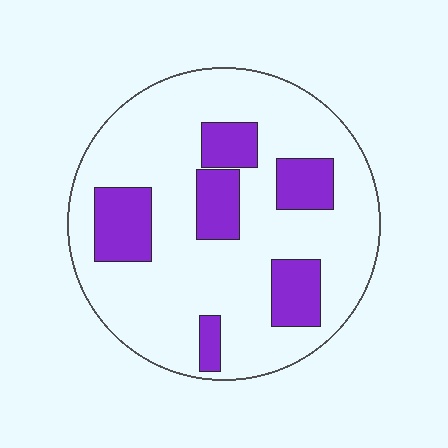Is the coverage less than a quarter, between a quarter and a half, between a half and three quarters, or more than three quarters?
Less than a quarter.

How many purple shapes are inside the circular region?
6.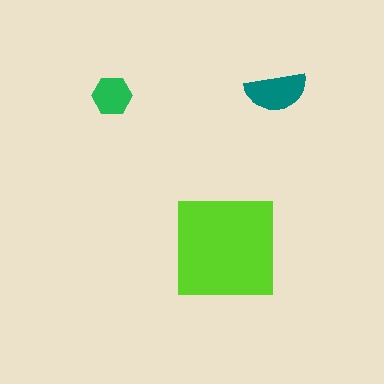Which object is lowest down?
The lime square is bottommost.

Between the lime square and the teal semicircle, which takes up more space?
The lime square.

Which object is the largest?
The lime square.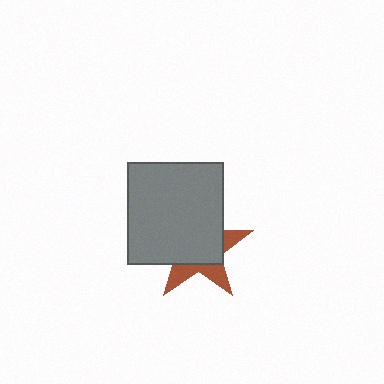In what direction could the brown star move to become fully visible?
The brown star could move toward the lower-right. That would shift it out from behind the gray rectangle entirely.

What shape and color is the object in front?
The object in front is a gray rectangle.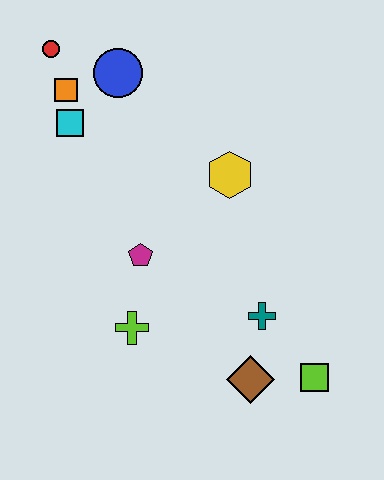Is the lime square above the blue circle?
No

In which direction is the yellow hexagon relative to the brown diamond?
The yellow hexagon is above the brown diamond.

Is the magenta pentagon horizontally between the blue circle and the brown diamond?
Yes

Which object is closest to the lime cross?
The magenta pentagon is closest to the lime cross.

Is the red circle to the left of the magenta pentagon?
Yes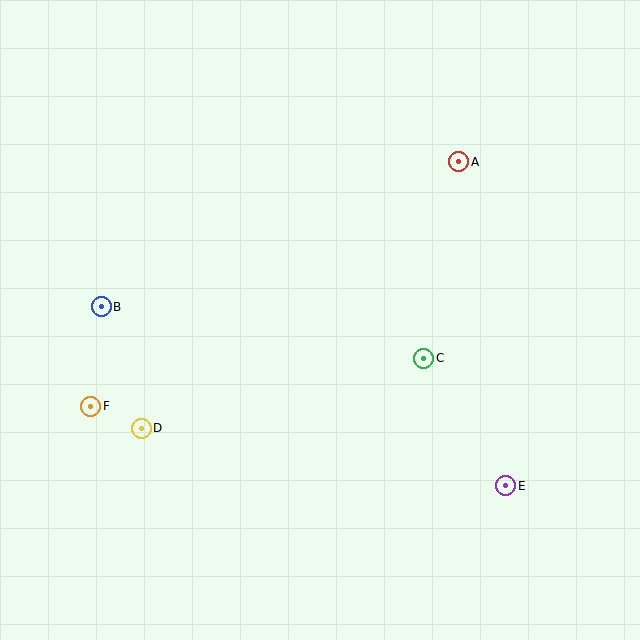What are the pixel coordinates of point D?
Point D is at (141, 428).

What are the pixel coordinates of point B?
Point B is at (101, 307).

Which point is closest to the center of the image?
Point C at (424, 358) is closest to the center.